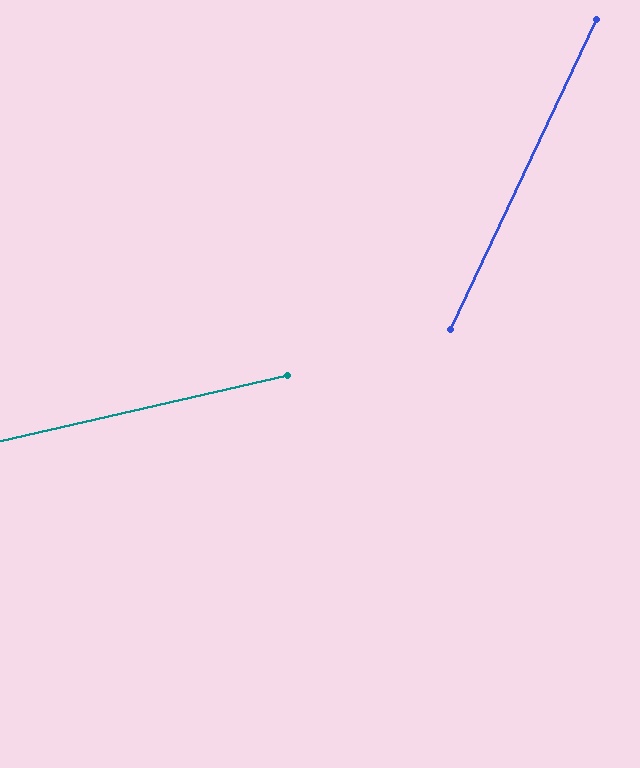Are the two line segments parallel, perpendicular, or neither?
Neither parallel nor perpendicular — they differ by about 52°.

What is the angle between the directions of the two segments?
Approximately 52 degrees.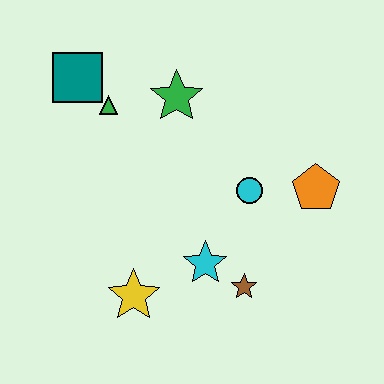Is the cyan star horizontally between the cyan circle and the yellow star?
Yes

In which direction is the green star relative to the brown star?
The green star is above the brown star.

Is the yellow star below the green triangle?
Yes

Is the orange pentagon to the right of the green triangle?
Yes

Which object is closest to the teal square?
The green triangle is closest to the teal square.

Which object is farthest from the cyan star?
The teal square is farthest from the cyan star.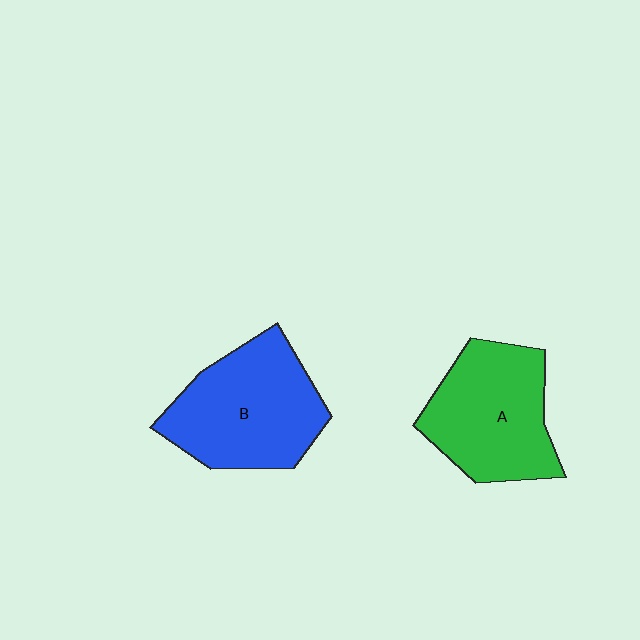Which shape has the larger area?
Shape B (blue).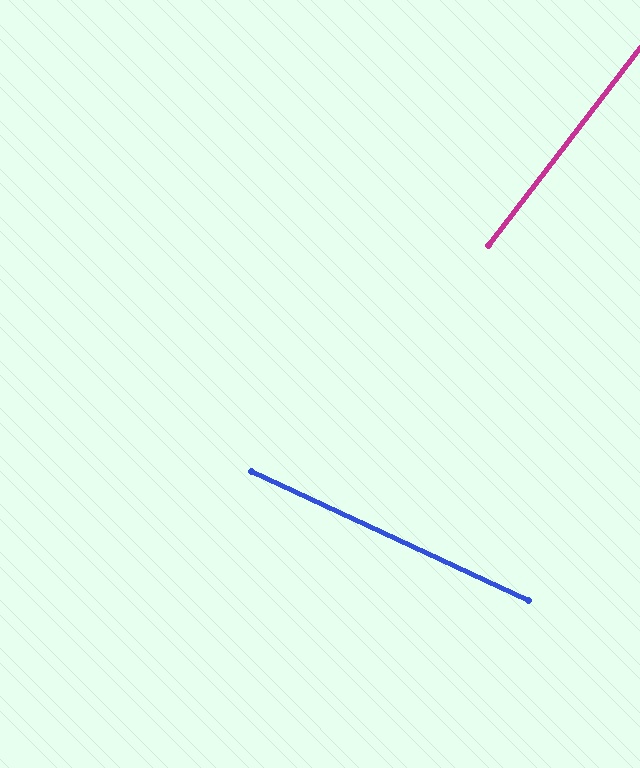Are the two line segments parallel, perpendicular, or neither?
Neither parallel nor perpendicular — they differ by about 77°.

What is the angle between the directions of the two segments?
Approximately 77 degrees.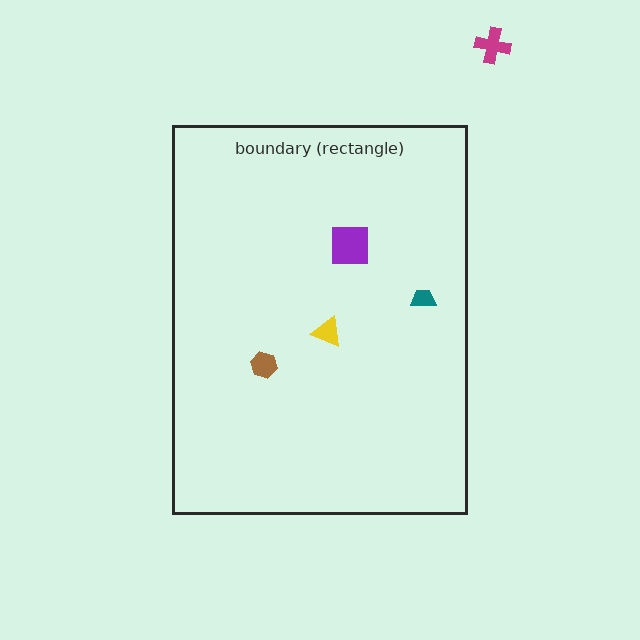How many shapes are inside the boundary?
4 inside, 1 outside.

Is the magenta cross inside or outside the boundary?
Outside.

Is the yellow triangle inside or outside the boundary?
Inside.